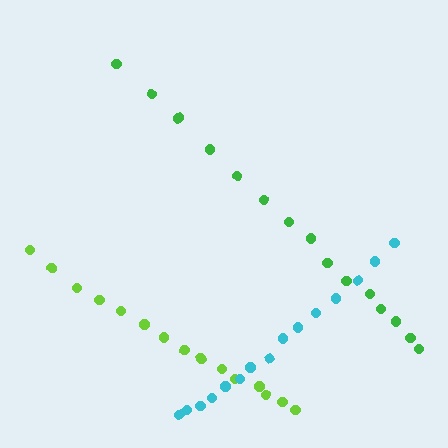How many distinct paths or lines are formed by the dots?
There are 3 distinct paths.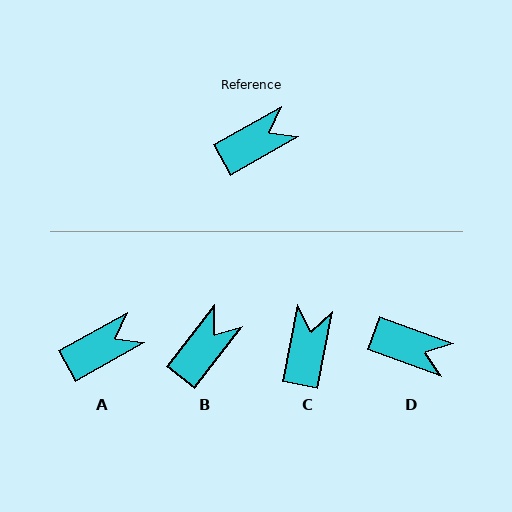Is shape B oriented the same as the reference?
No, it is off by about 23 degrees.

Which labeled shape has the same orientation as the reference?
A.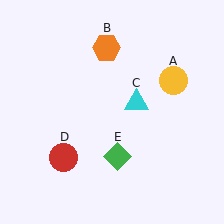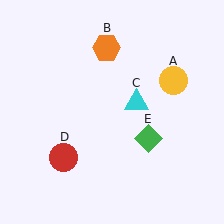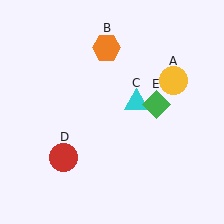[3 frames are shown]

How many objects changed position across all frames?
1 object changed position: green diamond (object E).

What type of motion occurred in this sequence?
The green diamond (object E) rotated counterclockwise around the center of the scene.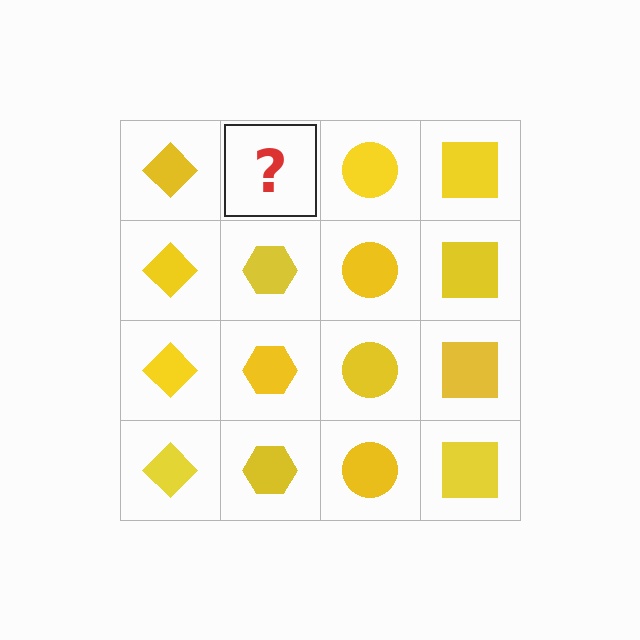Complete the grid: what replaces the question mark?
The question mark should be replaced with a yellow hexagon.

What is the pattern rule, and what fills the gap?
The rule is that each column has a consistent shape. The gap should be filled with a yellow hexagon.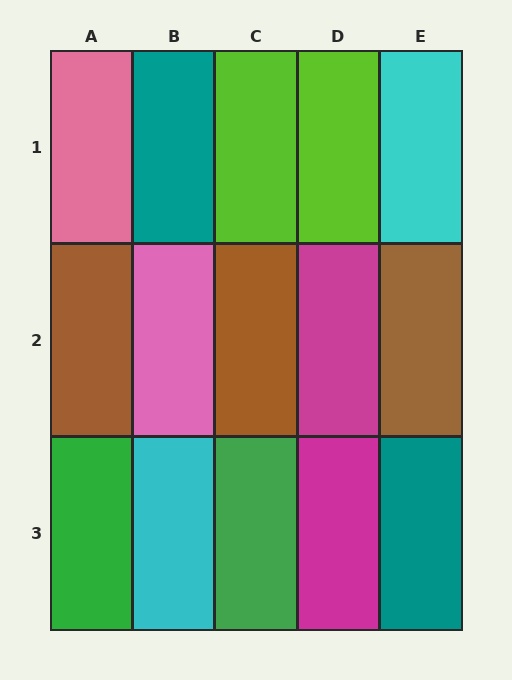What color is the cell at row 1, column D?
Lime.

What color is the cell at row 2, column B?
Pink.